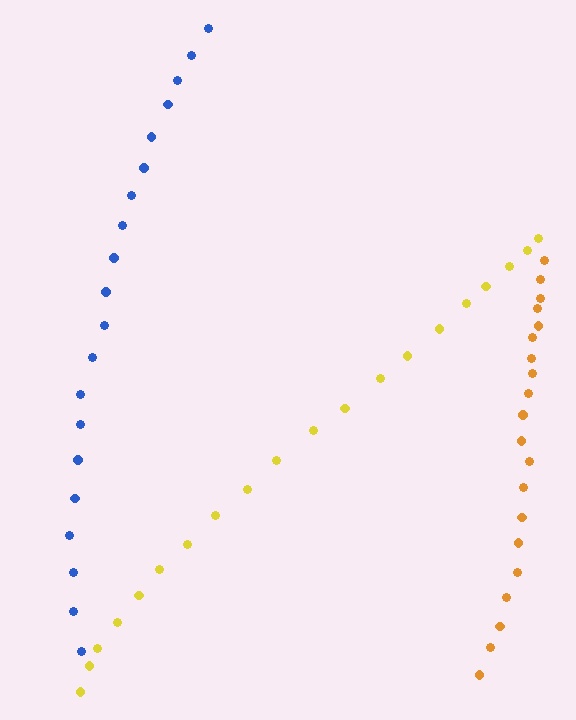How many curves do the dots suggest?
There are 3 distinct paths.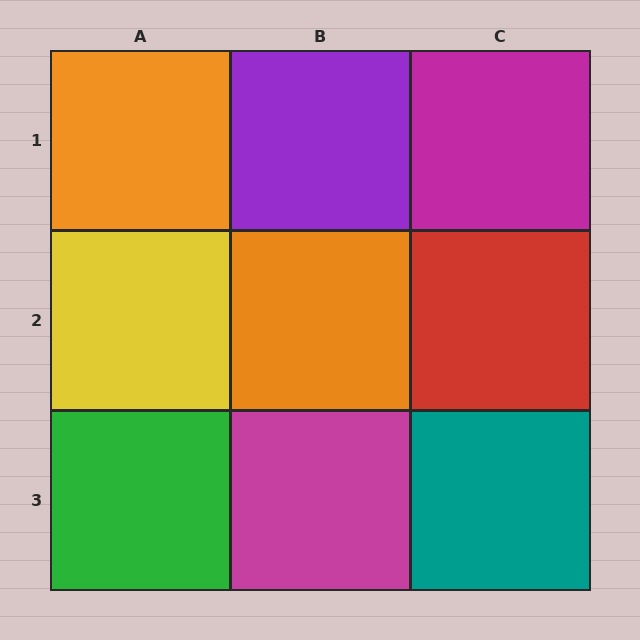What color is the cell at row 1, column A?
Orange.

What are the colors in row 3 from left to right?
Green, magenta, teal.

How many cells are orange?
2 cells are orange.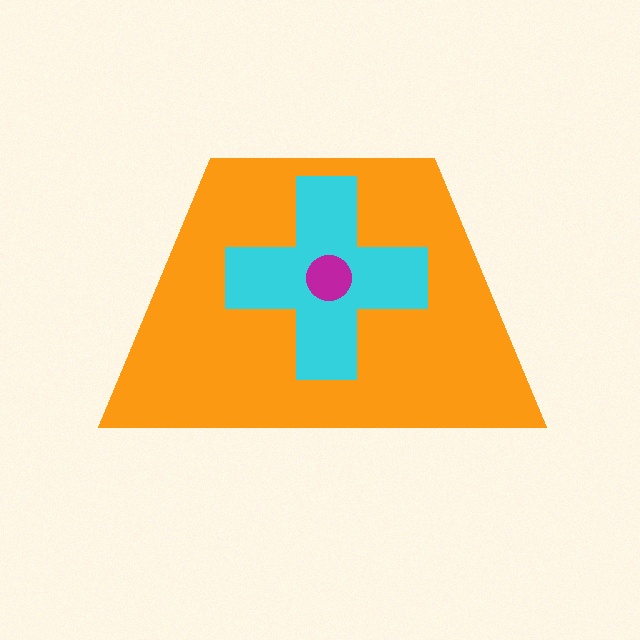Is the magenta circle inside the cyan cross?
Yes.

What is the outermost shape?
The orange trapezoid.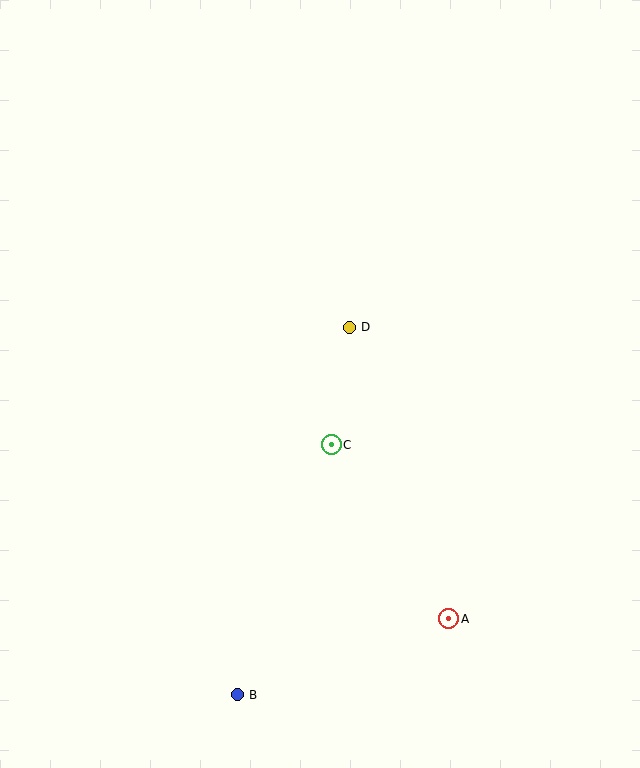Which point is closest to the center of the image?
Point C at (331, 445) is closest to the center.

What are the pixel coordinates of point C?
Point C is at (331, 445).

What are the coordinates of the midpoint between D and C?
The midpoint between D and C is at (340, 386).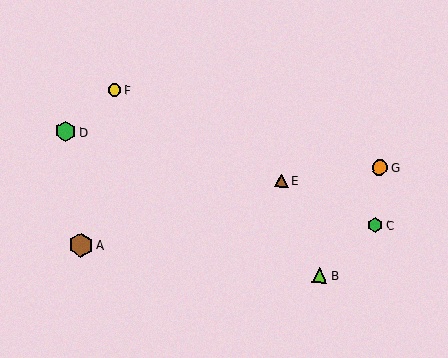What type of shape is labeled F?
Shape F is a yellow circle.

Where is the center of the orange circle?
The center of the orange circle is at (380, 167).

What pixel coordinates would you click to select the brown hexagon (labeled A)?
Click at (81, 245) to select the brown hexagon A.